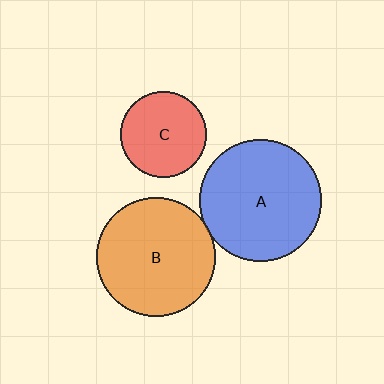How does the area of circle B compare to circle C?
Approximately 1.9 times.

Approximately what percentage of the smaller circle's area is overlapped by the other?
Approximately 5%.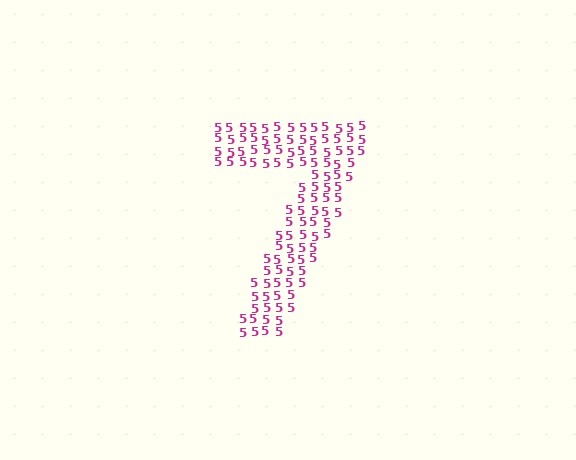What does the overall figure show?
The overall figure shows the digit 7.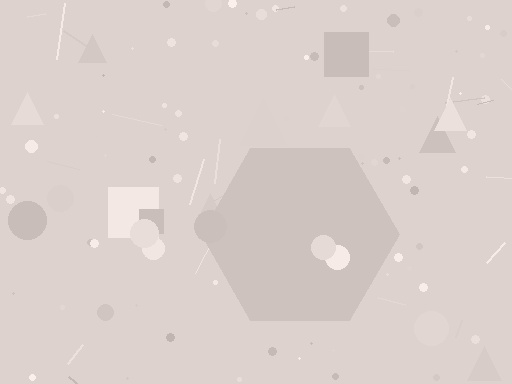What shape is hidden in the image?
A hexagon is hidden in the image.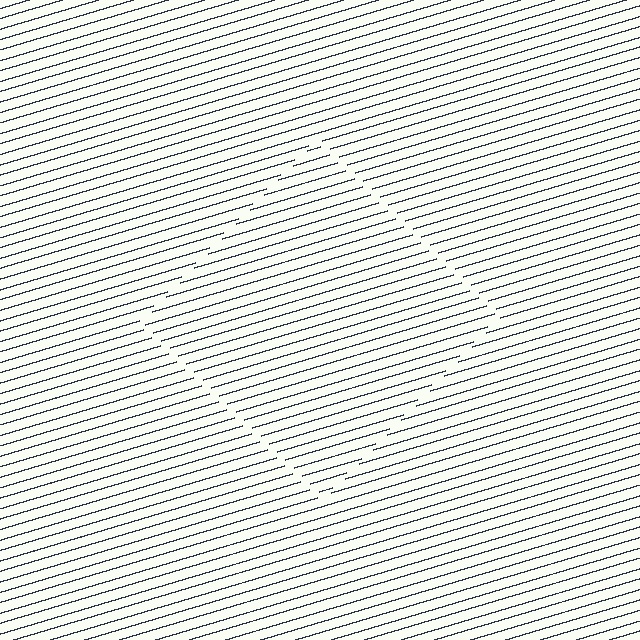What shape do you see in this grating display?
An illusory square. The interior of the shape contains the same grating, shifted by half a period — the contour is defined by the phase discontinuity where line-ends from the inner and outer gratings abut.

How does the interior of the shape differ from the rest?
The interior of the shape contains the same grating, shifted by half a period — the contour is defined by the phase discontinuity where line-ends from the inner and outer gratings abut.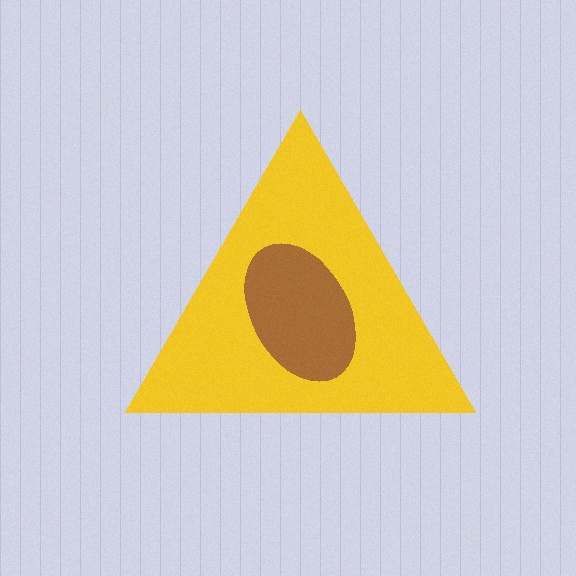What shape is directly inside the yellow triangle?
The brown ellipse.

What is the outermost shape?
The yellow triangle.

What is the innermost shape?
The brown ellipse.